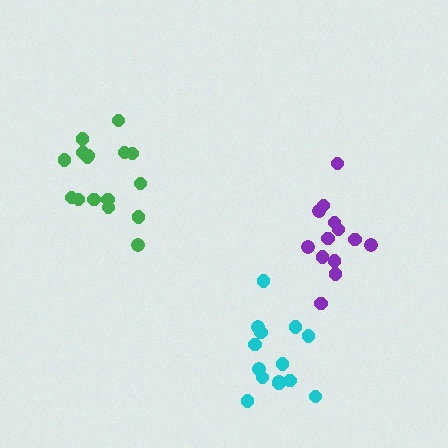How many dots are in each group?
Group 1: 13 dots, Group 2: 16 dots, Group 3: 14 dots (43 total).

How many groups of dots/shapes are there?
There are 3 groups.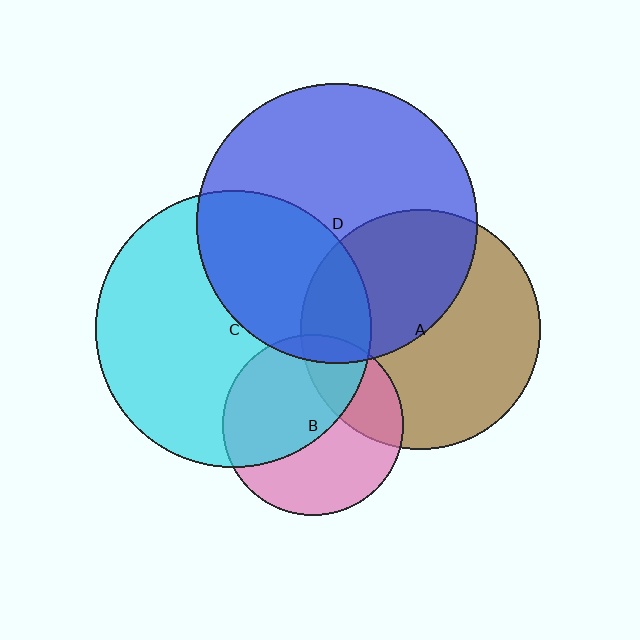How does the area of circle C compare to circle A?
Approximately 1.3 times.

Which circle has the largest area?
Circle D (blue).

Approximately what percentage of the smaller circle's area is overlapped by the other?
Approximately 35%.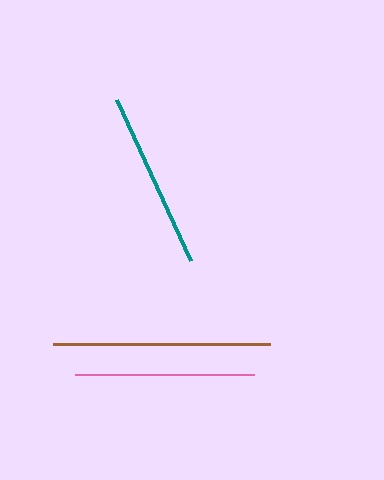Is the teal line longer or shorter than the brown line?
The brown line is longer than the teal line.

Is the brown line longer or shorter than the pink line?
The brown line is longer than the pink line.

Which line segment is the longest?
The brown line is the longest at approximately 217 pixels.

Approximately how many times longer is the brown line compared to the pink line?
The brown line is approximately 1.2 times the length of the pink line.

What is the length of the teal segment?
The teal segment is approximately 177 pixels long.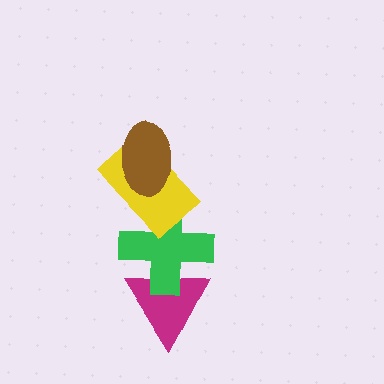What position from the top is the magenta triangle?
The magenta triangle is 4th from the top.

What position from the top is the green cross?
The green cross is 3rd from the top.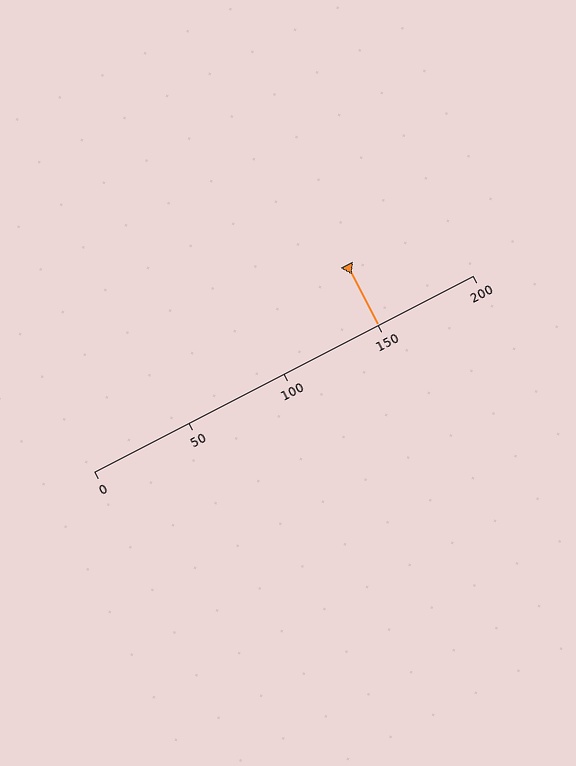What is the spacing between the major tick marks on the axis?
The major ticks are spaced 50 apart.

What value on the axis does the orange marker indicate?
The marker indicates approximately 150.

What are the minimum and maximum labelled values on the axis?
The axis runs from 0 to 200.